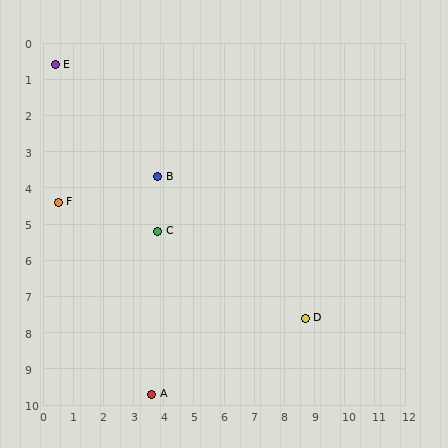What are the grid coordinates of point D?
Point D is at approximately (8.7, 7.6).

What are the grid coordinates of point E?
Point E is at approximately (0.4, 0.6).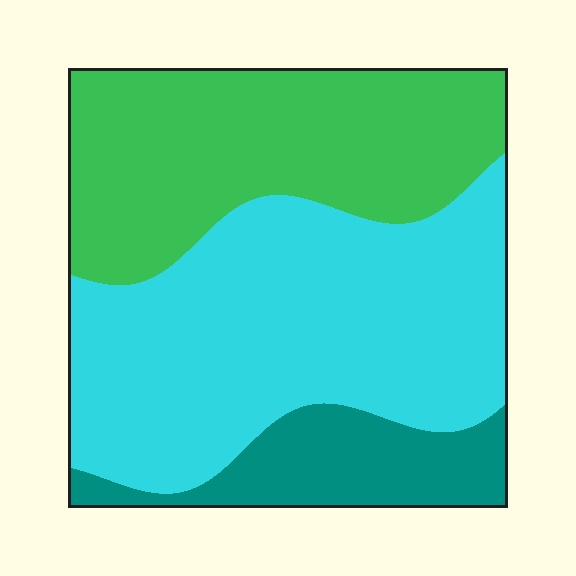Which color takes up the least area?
Teal, at roughly 15%.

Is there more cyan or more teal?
Cyan.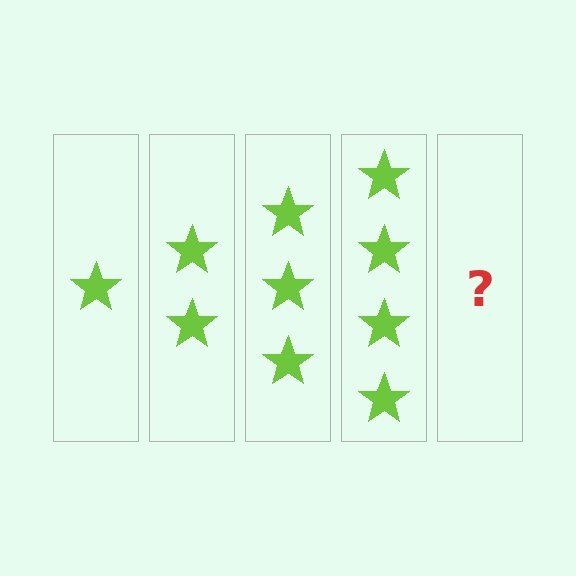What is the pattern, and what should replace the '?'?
The pattern is that each step adds one more star. The '?' should be 5 stars.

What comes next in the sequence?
The next element should be 5 stars.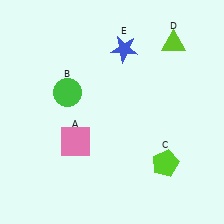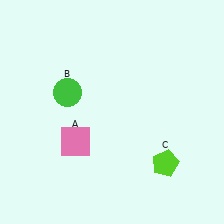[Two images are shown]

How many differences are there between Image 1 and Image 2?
There are 2 differences between the two images.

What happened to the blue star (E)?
The blue star (E) was removed in Image 2. It was in the top-right area of Image 1.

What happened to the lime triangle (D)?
The lime triangle (D) was removed in Image 2. It was in the top-right area of Image 1.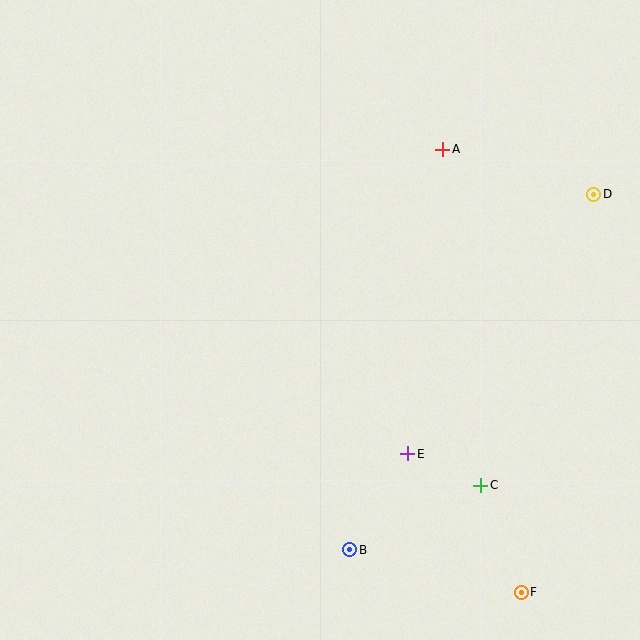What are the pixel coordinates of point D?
Point D is at (594, 194).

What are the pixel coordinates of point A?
Point A is at (443, 149).